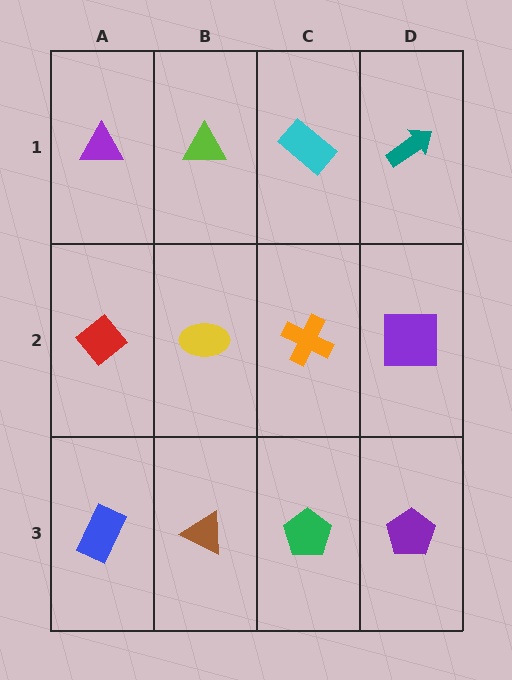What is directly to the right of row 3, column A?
A brown triangle.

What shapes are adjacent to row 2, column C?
A cyan rectangle (row 1, column C), a green pentagon (row 3, column C), a yellow ellipse (row 2, column B), a purple square (row 2, column D).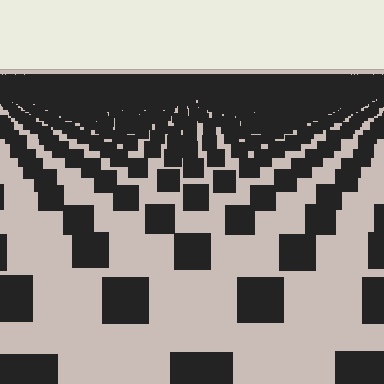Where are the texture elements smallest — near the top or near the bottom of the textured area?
Near the top.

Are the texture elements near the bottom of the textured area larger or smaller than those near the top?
Larger. Near the bottom, elements are closer to the viewer and appear at a bigger on-screen size.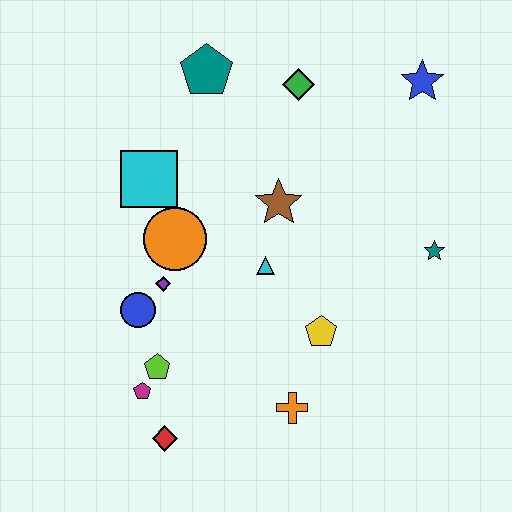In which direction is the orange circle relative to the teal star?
The orange circle is to the left of the teal star.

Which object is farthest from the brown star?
The red diamond is farthest from the brown star.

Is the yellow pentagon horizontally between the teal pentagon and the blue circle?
No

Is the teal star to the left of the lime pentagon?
No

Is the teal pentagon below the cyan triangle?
No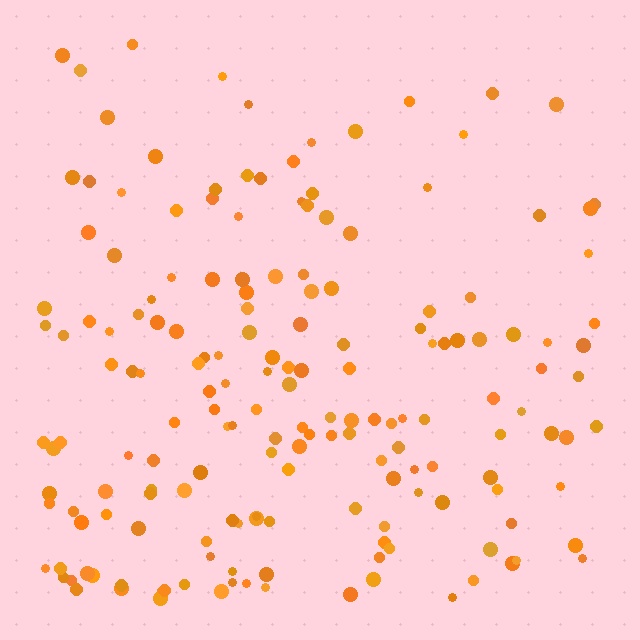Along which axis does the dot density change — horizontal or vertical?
Vertical.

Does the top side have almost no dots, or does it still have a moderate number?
Still a moderate number, just noticeably fewer than the bottom.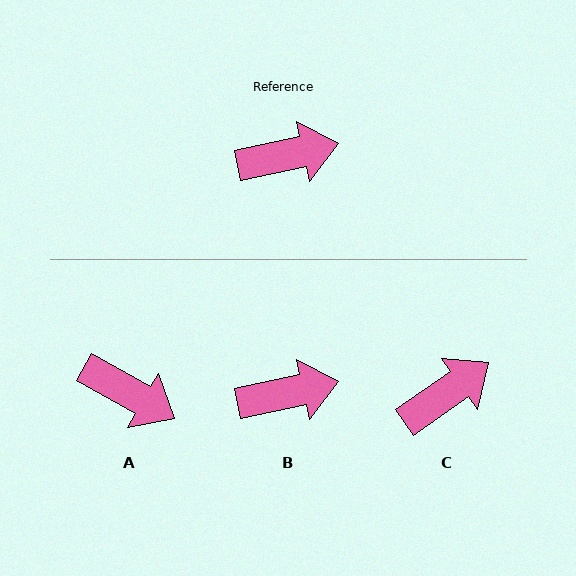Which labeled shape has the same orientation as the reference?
B.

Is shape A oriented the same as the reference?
No, it is off by about 41 degrees.